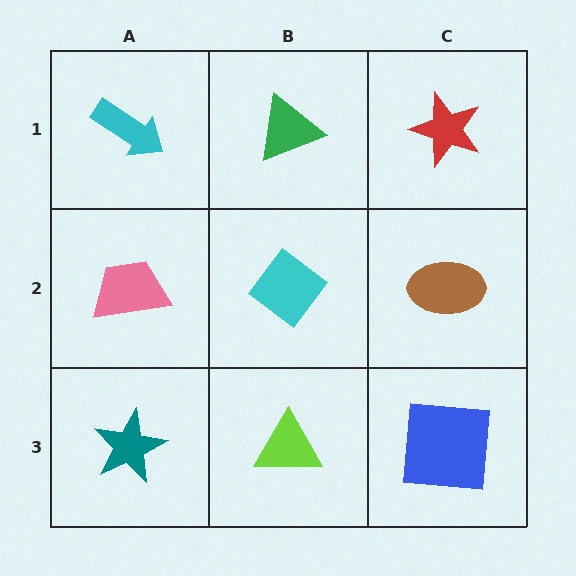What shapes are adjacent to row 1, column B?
A cyan diamond (row 2, column B), a cyan arrow (row 1, column A), a red star (row 1, column C).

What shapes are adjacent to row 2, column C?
A red star (row 1, column C), a blue square (row 3, column C), a cyan diamond (row 2, column B).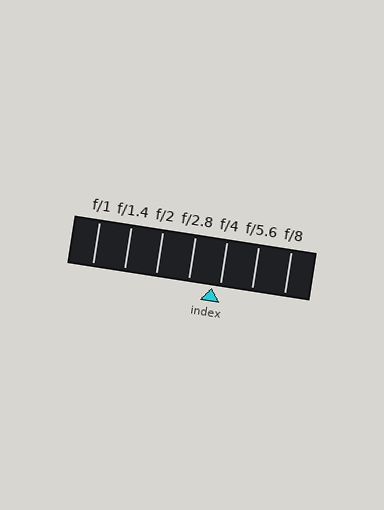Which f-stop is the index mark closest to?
The index mark is closest to f/4.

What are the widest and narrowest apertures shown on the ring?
The widest aperture shown is f/1 and the narrowest is f/8.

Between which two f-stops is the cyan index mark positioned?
The index mark is between f/2.8 and f/4.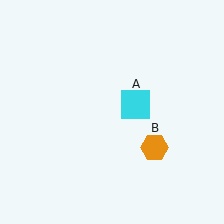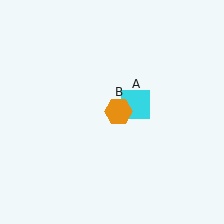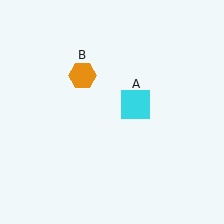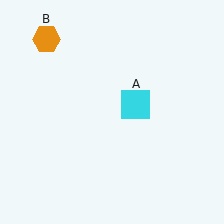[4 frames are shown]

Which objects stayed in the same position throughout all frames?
Cyan square (object A) remained stationary.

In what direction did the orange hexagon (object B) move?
The orange hexagon (object B) moved up and to the left.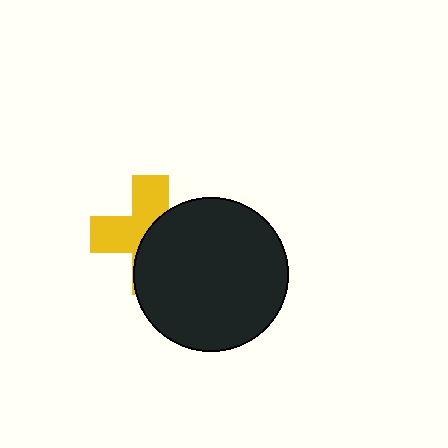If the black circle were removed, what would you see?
You would see the complete yellow cross.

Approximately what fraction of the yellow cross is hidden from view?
Roughly 52% of the yellow cross is hidden behind the black circle.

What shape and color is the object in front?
The object in front is a black circle.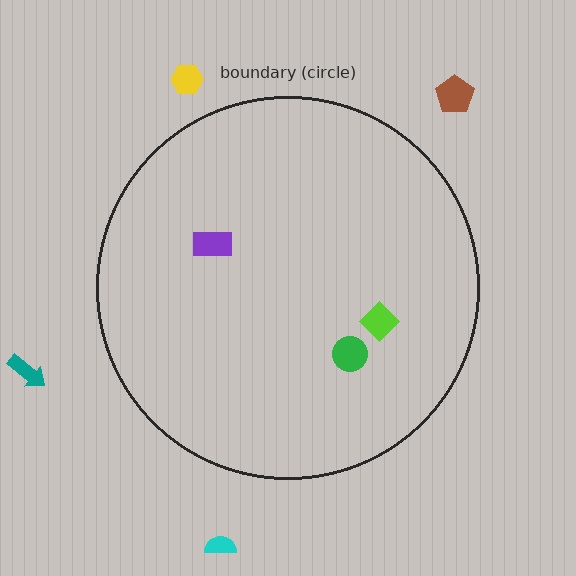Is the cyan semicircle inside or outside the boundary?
Outside.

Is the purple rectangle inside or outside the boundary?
Inside.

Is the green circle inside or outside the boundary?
Inside.